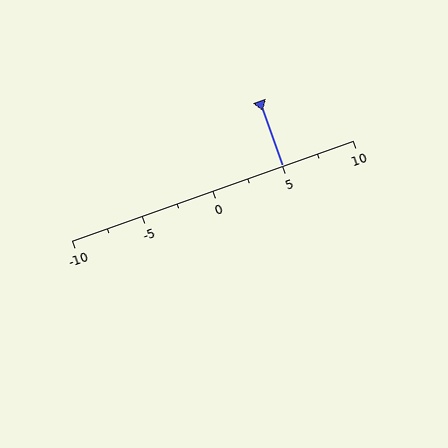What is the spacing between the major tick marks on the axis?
The major ticks are spaced 5 apart.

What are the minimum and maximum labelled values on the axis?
The axis runs from -10 to 10.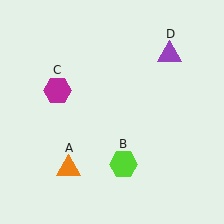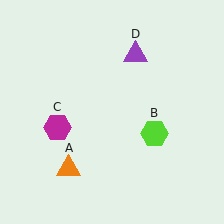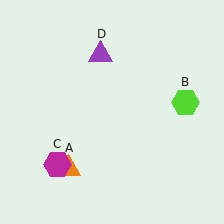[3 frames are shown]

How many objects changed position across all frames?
3 objects changed position: lime hexagon (object B), magenta hexagon (object C), purple triangle (object D).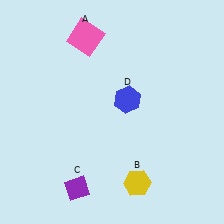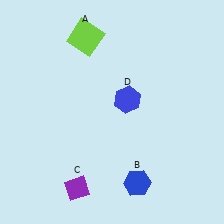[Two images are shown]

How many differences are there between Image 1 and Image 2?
There are 2 differences between the two images.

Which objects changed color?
A changed from pink to lime. B changed from yellow to blue.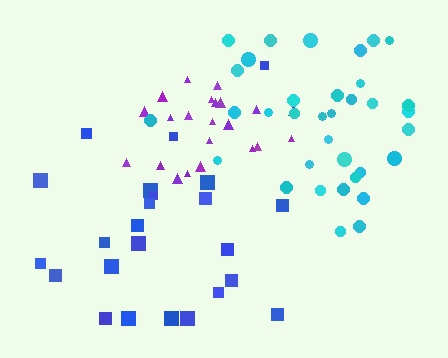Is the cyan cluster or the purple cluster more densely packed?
Purple.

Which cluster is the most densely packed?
Purple.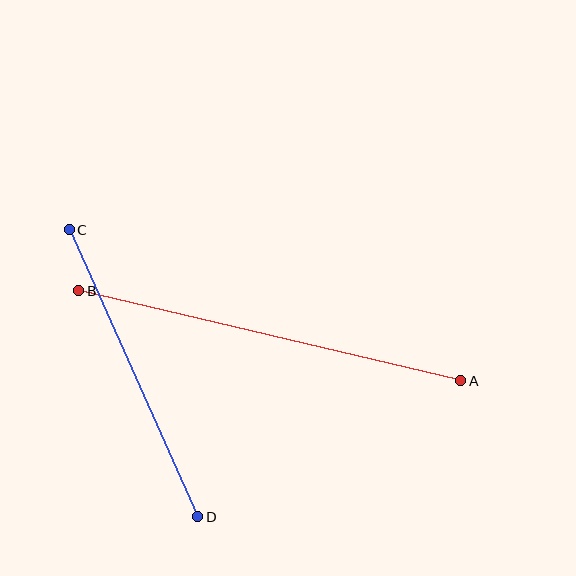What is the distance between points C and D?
The distance is approximately 315 pixels.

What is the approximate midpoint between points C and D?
The midpoint is at approximately (133, 373) pixels.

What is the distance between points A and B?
The distance is approximately 392 pixels.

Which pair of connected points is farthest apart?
Points A and B are farthest apart.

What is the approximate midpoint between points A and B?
The midpoint is at approximately (270, 336) pixels.